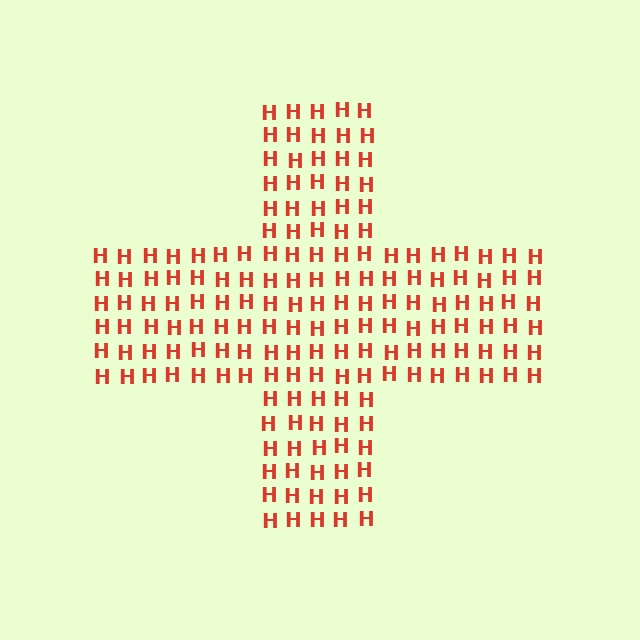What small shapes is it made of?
It is made of small letter H's.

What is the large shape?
The large shape is a cross.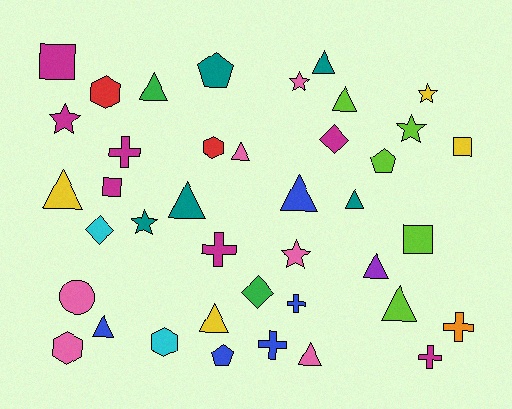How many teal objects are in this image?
There are 5 teal objects.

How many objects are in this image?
There are 40 objects.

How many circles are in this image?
There is 1 circle.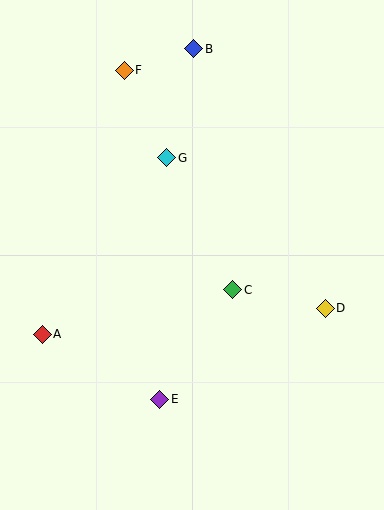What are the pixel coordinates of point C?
Point C is at (233, 290).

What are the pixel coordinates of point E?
Point E is at (160, 399).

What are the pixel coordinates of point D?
Point D is at (325, 308).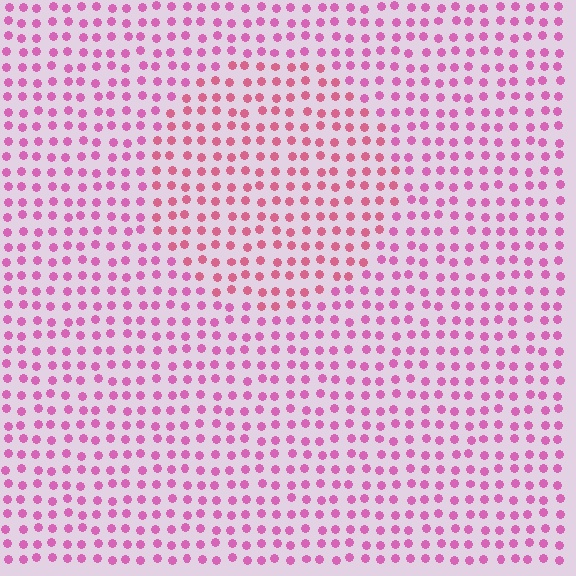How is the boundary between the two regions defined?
The boundary is defined purely by a slight shift in hue (about 23 degrees). Spacing, size, and orientation are identical on both sides.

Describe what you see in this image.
The image is filled with small pink elements in a uniform arrangement. A circle-shaped region is visible where the elements are tinted to a slightly different hue, forming a subtle color boundary.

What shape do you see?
I see a circle.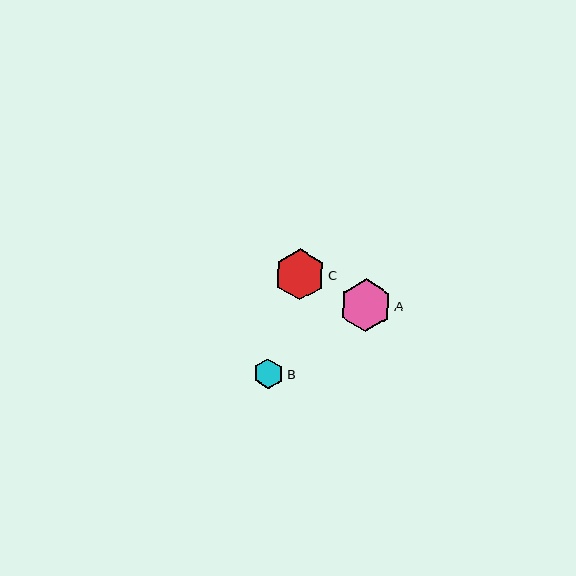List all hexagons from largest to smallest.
From largest to smallest: A, C, B.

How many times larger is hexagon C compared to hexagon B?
Hexagon C is approximately 1.7 times the size of hexagon B.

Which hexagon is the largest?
Hexagon A is the largest with a size of approximately 53 pixels.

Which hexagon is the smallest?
Hexagon B is the smallest with a size of approximately 30 pixels.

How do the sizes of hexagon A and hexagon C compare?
Hexagon A and hexagon C are approximately the same size.